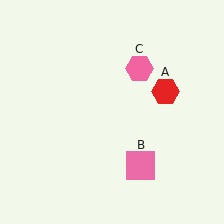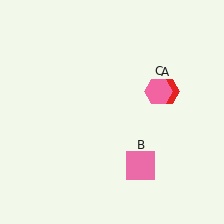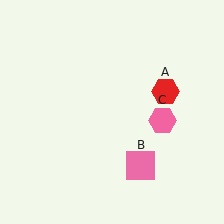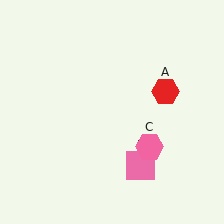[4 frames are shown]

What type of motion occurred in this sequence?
The pink hexagon (object C) rotated clockwise around the center of the scene.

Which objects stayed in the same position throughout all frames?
Red hexagon (object A) and pink square (object B) remained stationary.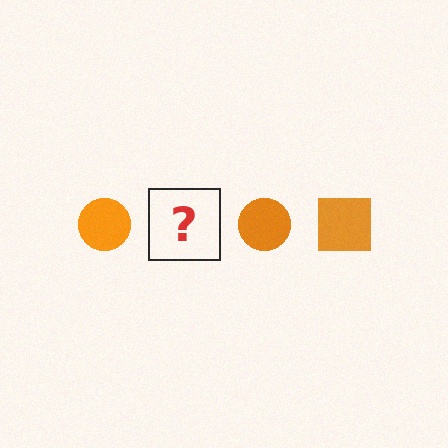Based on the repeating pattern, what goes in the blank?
The blank should be an orange square.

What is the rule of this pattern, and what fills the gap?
The rule is that the pattern cycles through circle, square shapes in orange. The gap should be filled with an orange square.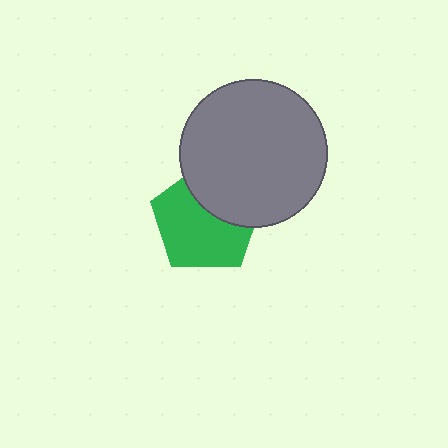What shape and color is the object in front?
The object in front is a gray circle.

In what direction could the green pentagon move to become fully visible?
The green pentagon could move down. That would shift it out from behind the gray circle entirely.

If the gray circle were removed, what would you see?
You would see the complete green pentagon.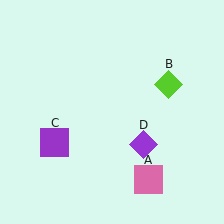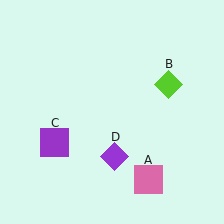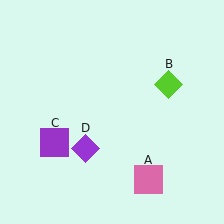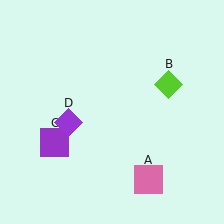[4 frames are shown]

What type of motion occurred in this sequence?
The purple diamond (object D) rotated clockwise around the center of the scene.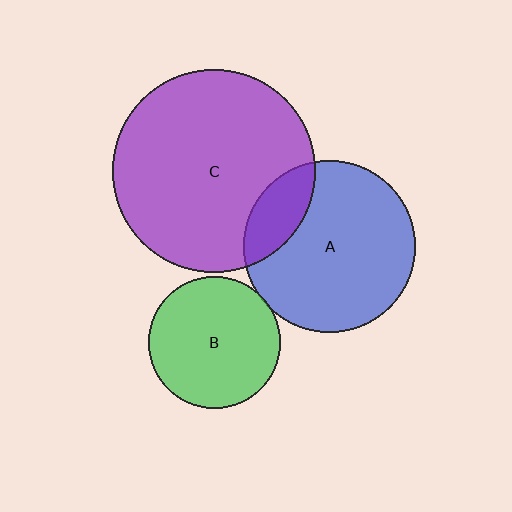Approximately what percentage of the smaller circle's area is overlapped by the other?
Approximately 20%.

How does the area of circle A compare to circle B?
Approximately 1.7 times.